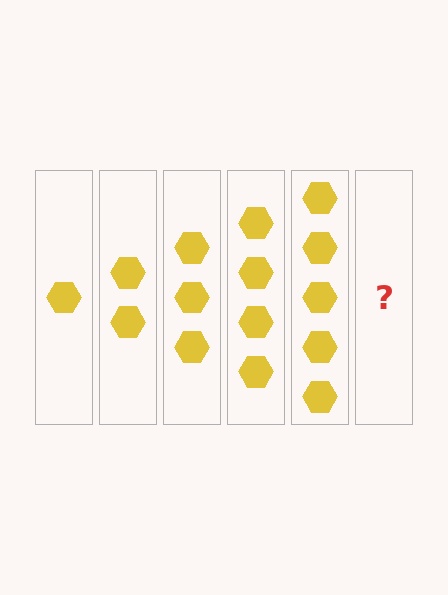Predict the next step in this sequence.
The next step is 6 hexagons.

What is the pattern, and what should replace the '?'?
The pattern is that each step adds one more hexagon. The '?' should be 6 hexagons.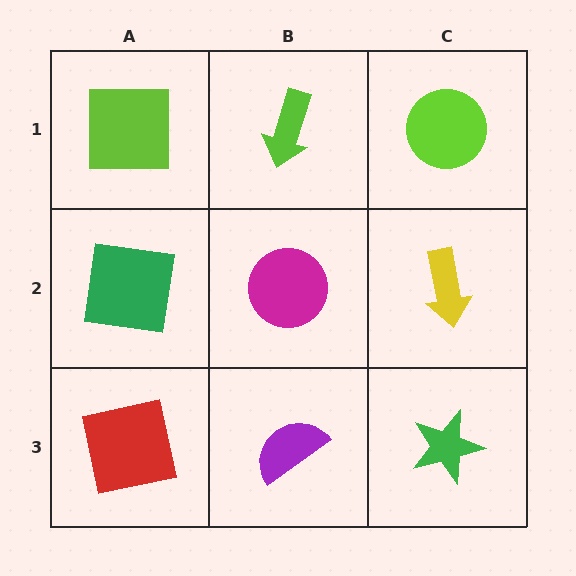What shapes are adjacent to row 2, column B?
A lime arrow (row 1, column B), a purple semicircle (row 3, column B), a green square (row 2, column A), a yellow arrow (row 2, column C).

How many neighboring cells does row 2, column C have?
3.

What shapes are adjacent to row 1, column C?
A yellow arrow (row 2, column C), a lime arrow (row 1, column B).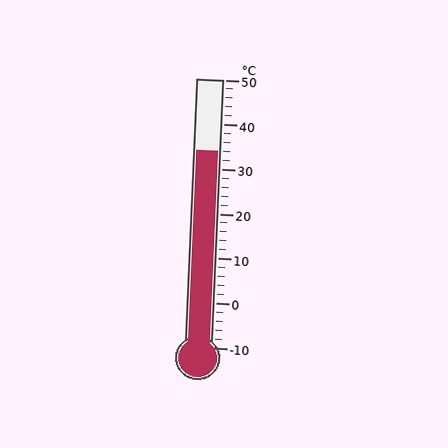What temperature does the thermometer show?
The thermometer shows approximately 34°C.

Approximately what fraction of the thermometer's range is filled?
The thermometer is filled to approximately 75% of its range.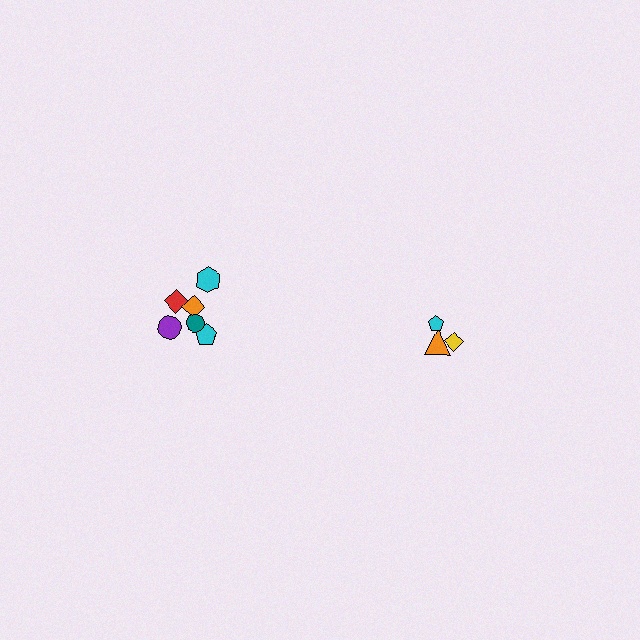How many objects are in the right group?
There are 3 objects.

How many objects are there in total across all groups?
There are 9 objects.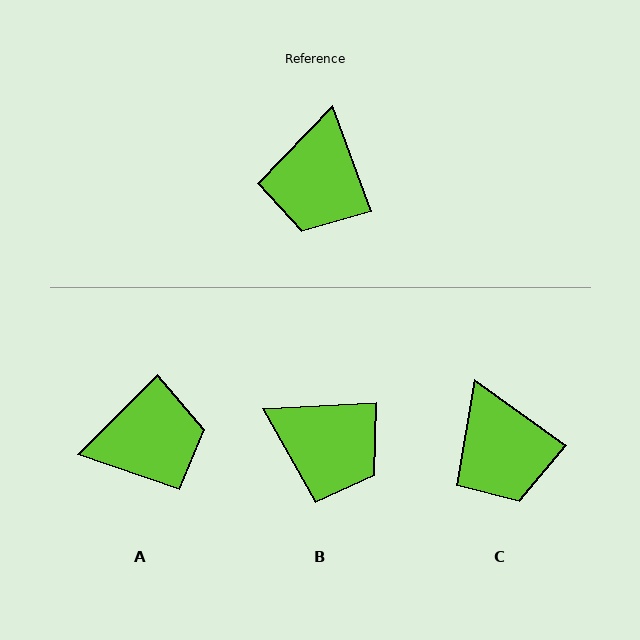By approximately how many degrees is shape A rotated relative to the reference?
Approximately 115 degrees counter-clockwise.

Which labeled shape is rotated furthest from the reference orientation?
A, about 115 degrees away.